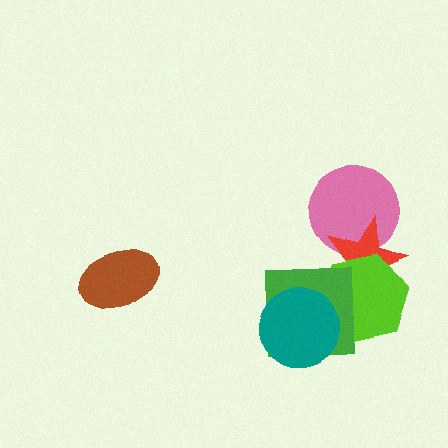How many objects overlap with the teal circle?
2 objects overlap with the teal circle.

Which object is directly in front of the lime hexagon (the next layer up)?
The green square is directly in front of the lime hexagon.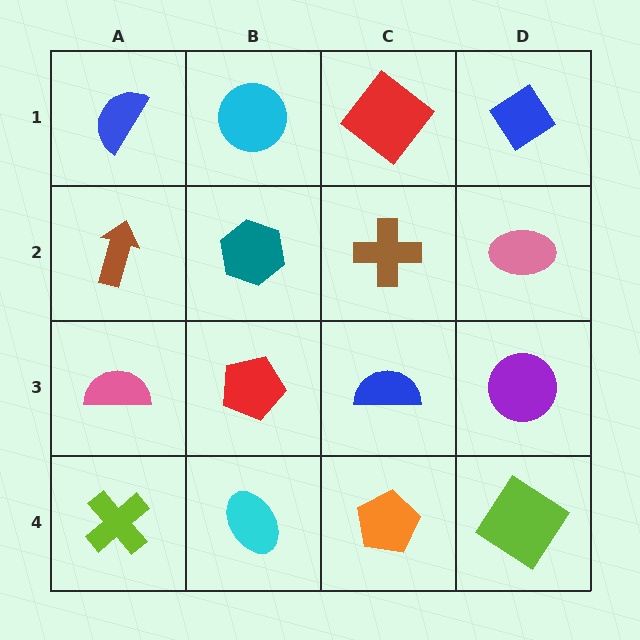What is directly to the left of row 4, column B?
A lime cross.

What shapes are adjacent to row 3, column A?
A brown arrow (row 2, column A), a lime cross (row 4, column A), a red pentagon (row 3, column B).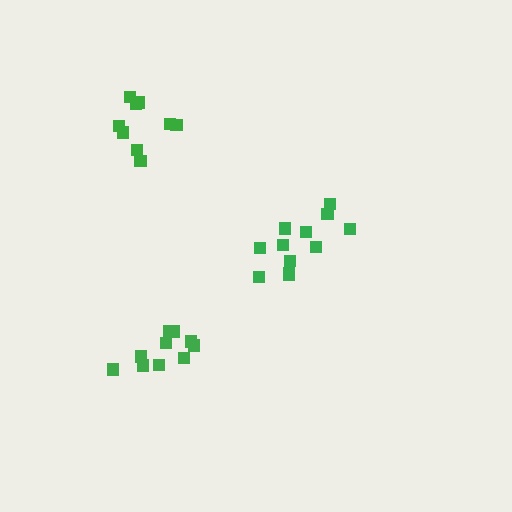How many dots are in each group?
Group 1: 12 dots, Group 2: 10 dots, Group 3: 9 dots (31 total).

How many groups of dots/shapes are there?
There are 3 groups.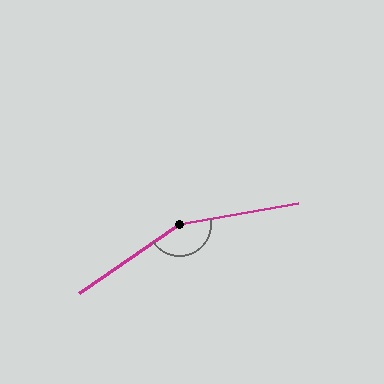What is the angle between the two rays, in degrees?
Approximately 156 degrees.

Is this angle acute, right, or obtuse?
It is obtuse.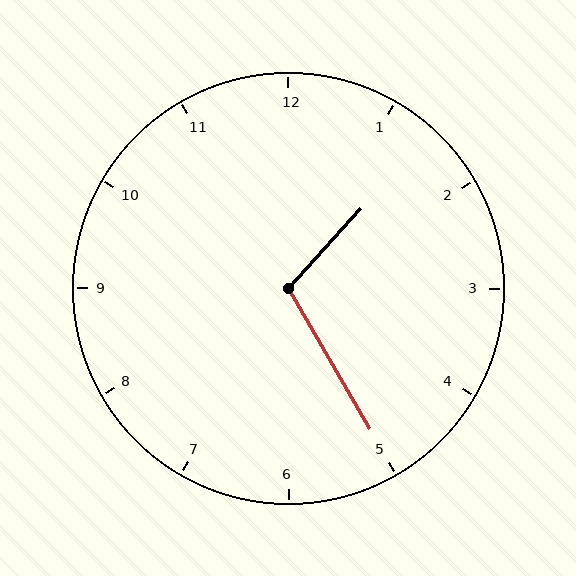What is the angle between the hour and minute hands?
Approximately 108 degrees.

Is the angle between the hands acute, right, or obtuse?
It is obtuse.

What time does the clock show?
1:25.